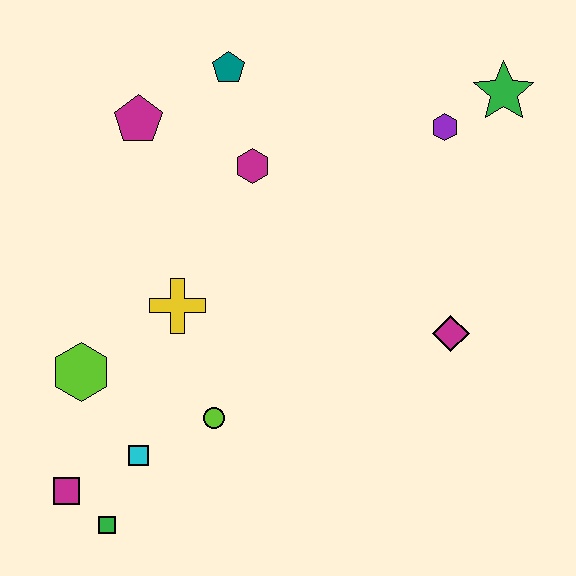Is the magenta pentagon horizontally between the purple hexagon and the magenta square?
Yes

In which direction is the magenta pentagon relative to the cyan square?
The magenta pentagon is above the cyan square.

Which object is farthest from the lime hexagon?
The green star is farthest from the lime hexagon.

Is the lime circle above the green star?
No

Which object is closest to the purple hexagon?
The green star is closest to the purple hexagon.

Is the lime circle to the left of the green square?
No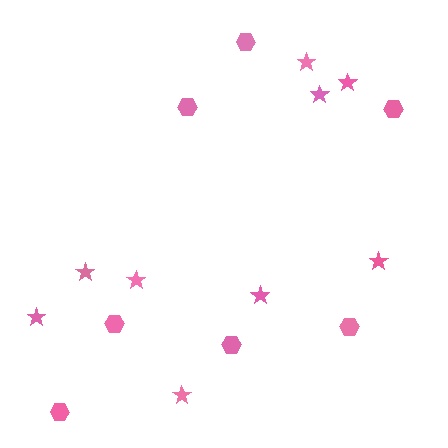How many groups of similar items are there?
There are 2 groups: one group of hexagons (7) and one group of stars (9).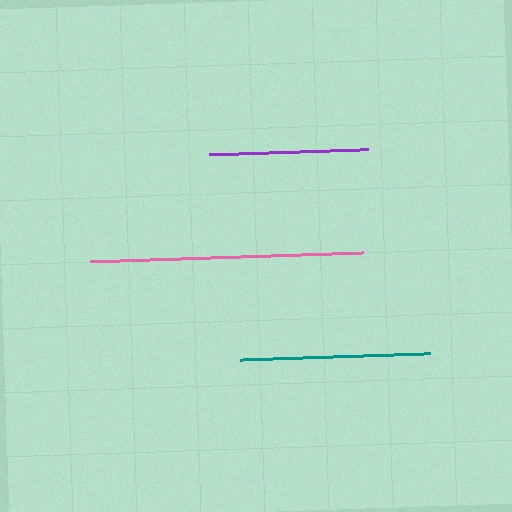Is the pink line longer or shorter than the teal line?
The pink line is longer than the teal line.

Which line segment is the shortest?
The purple line is the shortest at approximately 159 pixels.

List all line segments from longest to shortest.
From longest to shortest: pink, teal, purple.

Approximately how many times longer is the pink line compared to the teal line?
The pink line is approximately 1.4 times the length of the teal line.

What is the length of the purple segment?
The purple segment is approximately 159 pixels long.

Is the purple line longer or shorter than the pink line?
The pink line is longer than the purple line.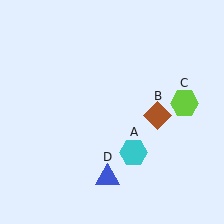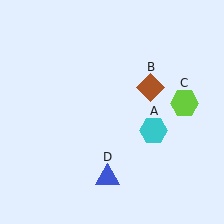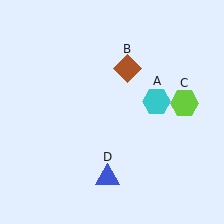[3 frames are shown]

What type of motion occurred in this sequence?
The cyan hexagon (object A), brown diamond (object B) rotated counterclockwise around the center of the scene.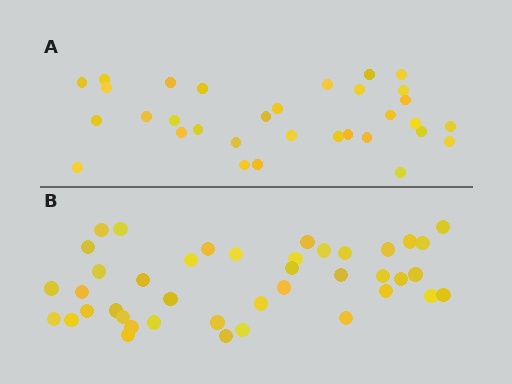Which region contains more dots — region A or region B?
Region B (the bottom region) has more dots.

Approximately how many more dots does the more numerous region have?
Region B has roughly 8 or so more dots than region A.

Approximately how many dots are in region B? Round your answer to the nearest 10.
About 40 dots. (The exact count is 41, which rounds to 40.)